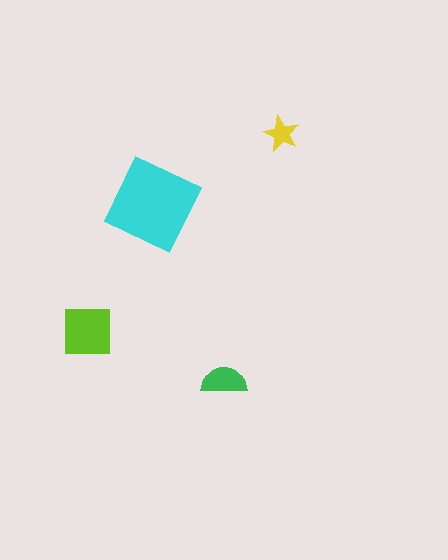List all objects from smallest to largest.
The yellow star, the green semicircle, the lime square, the cyan diamond.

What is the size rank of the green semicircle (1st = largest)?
3rd.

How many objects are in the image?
There are 4 objects in the image.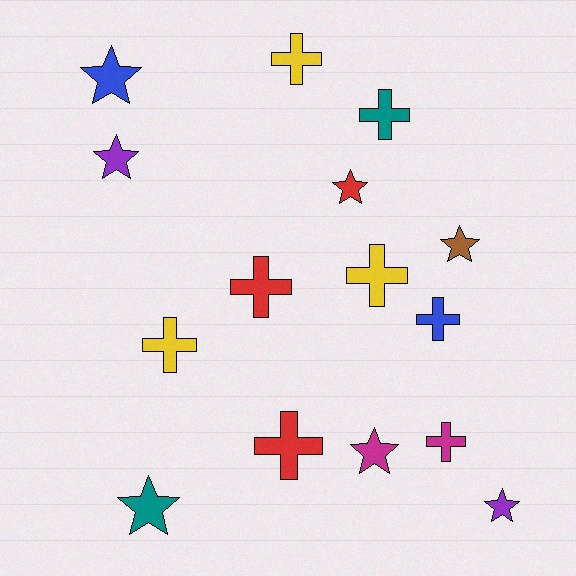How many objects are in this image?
There are 15 objects.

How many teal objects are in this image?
There are 2 teal objects.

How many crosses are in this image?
There are 8 crosses.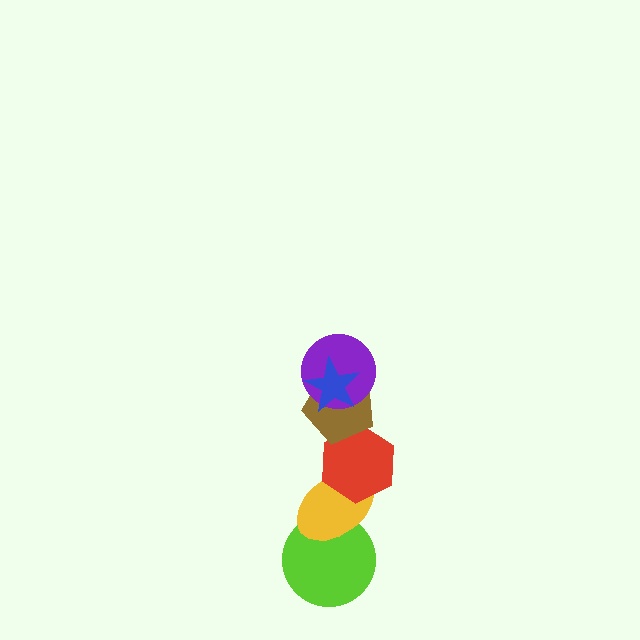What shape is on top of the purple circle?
The blue star is on top of the purple circle.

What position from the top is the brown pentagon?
The brown pentagon is 3rd from the top.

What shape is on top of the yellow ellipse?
The red hexagon is on top of the yellow ellipse.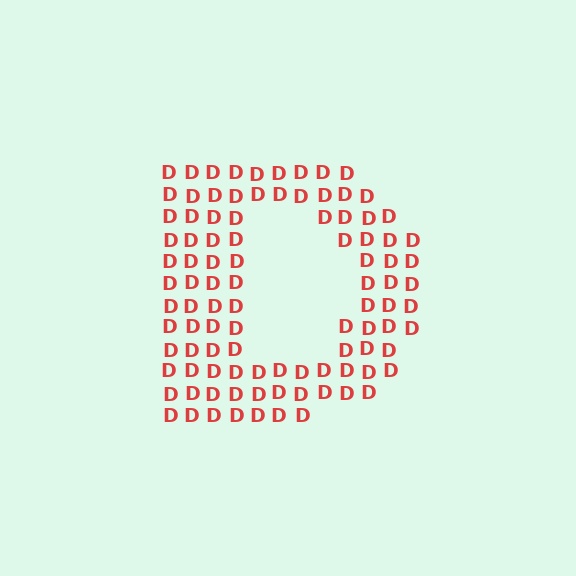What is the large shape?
The large shape is the letter D.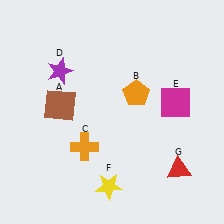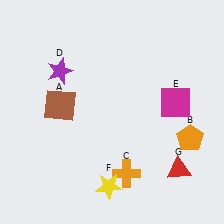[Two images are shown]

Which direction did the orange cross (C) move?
The orange cross (C) moved right.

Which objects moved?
The objects that moved are: the orange pentagon (B), the orange cross (C).